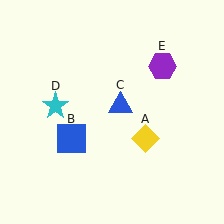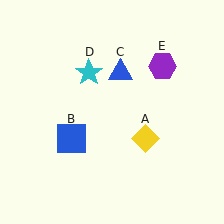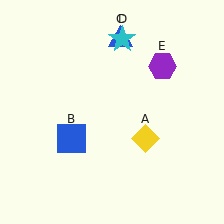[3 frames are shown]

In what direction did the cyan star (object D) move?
The cyan star (object D) moved up and to the right.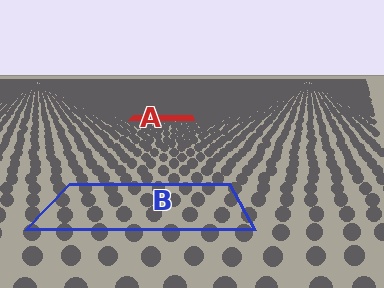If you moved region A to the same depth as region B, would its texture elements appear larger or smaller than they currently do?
They would appear larger. At a closer depth, the same texture elements are projected at a bigger on-screen size.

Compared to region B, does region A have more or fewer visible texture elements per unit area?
Region A has more texture elements per unit area — they are packed more densely because it is farther away.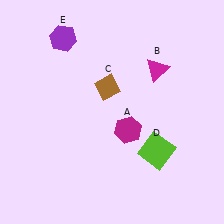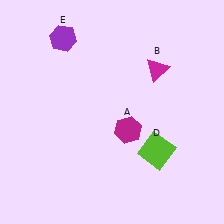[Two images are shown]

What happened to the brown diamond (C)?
The brown diamond (C) was removed in Image 2. It was in the top-left area of Image 1.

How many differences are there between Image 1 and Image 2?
There is 1 difference between the two images.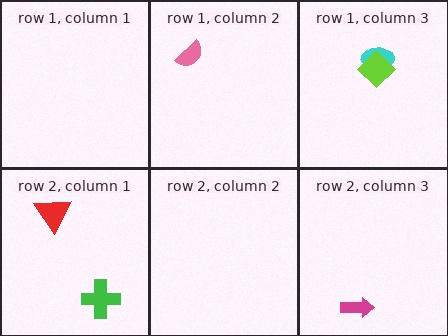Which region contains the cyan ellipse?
The row 1, column 3 region.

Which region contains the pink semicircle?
The row 1, column 2 region.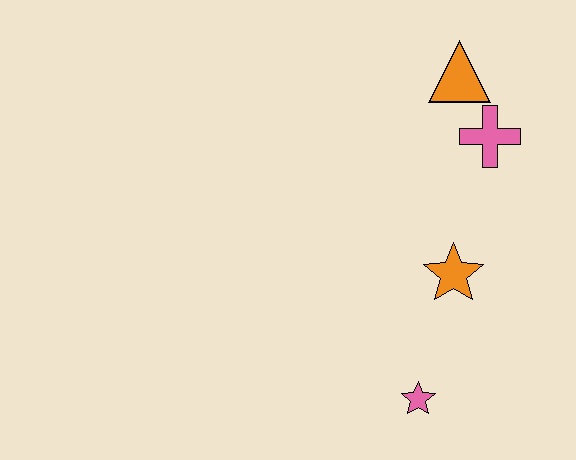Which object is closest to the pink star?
The orange star is closest to the pink star.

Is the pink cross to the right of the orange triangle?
Yes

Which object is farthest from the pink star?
The orange triangle is farthest from the pink star.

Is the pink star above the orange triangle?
No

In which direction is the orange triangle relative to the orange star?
The orange triangle is above the orange star.